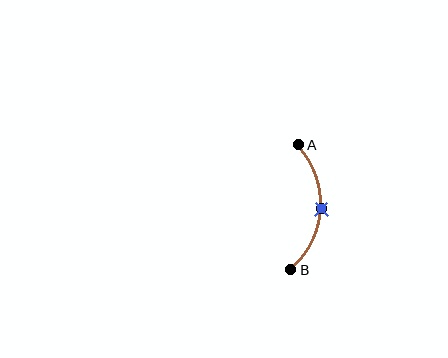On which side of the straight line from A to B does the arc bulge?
The arc bulges to the right of the straight line connecting A and B.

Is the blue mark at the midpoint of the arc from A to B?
Yes. The blue mark lies on the arc at equal arc-length from both A and B — it is the arc midpoint.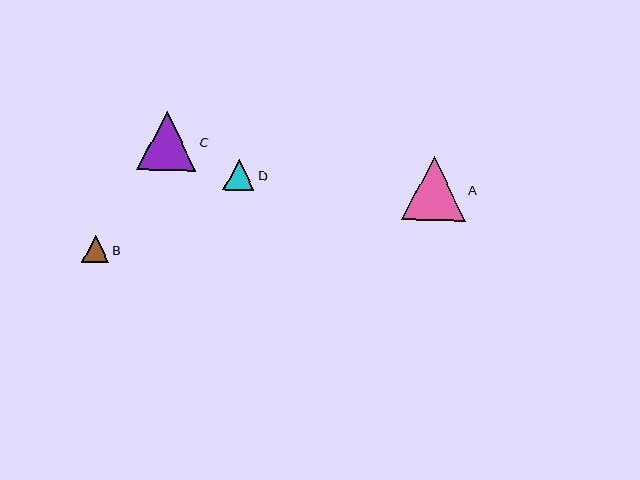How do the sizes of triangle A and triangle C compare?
Triangle A and triangle C are approximately the same size.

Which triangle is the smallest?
Triangle B is the smallest with a size of approximately 27 pixels.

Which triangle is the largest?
Triangle A is the largest with a size of approximately 63 pixels.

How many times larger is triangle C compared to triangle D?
Triangle C is approximately 1.9 times the size of triangle D.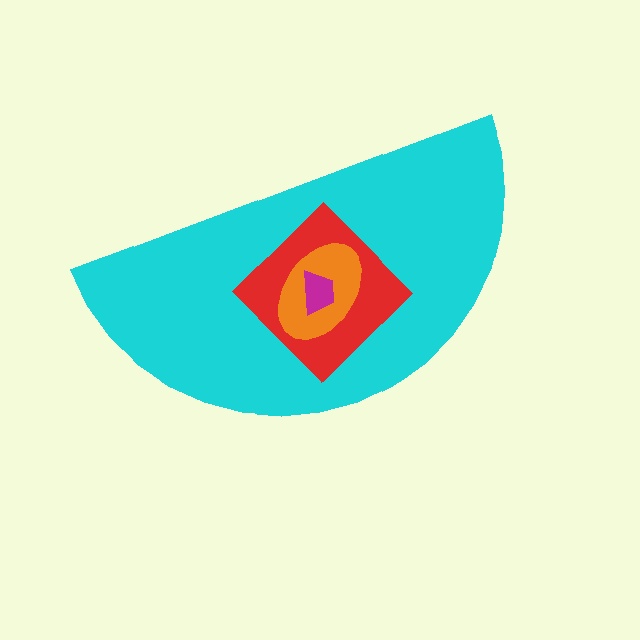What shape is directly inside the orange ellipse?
The magenta trapezoid.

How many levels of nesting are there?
4.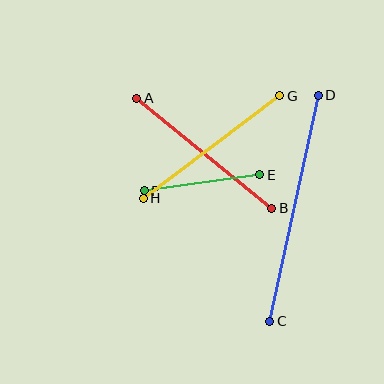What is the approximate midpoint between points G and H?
The midpoint is at approximately (212, 147) pixels.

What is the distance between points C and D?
The distance is approximately 231 pixels.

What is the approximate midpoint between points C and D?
The midpoint is at approximately (294, 208) pixels.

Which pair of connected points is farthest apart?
Points C and D are farthest apart.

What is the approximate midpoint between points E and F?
The midpoint is at approximately (202, 183) pixels.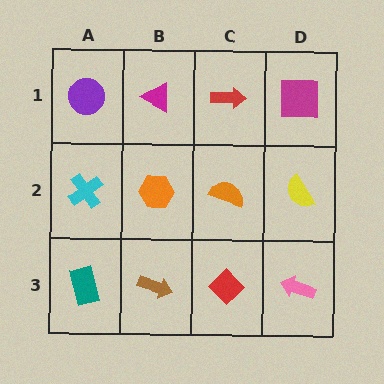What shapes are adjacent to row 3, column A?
A cyan cross (row 2, column A), a brown arrow (row 3, column B).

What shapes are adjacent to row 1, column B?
An orange hexagon (row 2, column B), a purple circle (row 1, column A), a red arrow (row 1, column C).